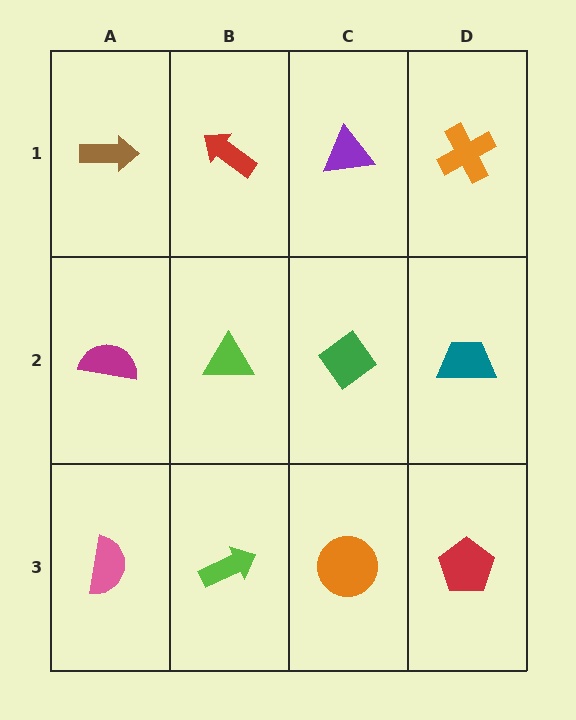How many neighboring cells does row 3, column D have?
2.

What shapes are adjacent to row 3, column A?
A magenta semicircle (row 2, column A), a lime arrow (row 3, column B).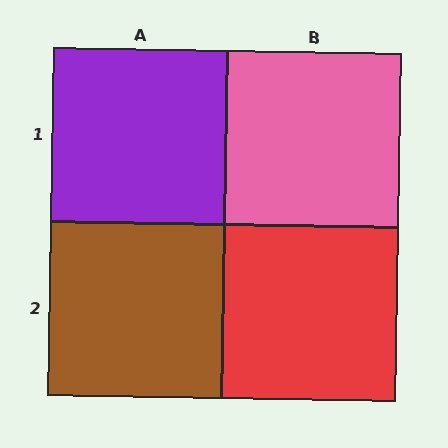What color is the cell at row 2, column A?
Brown.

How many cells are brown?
1 cell is brown.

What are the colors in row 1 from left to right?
Purple, pink.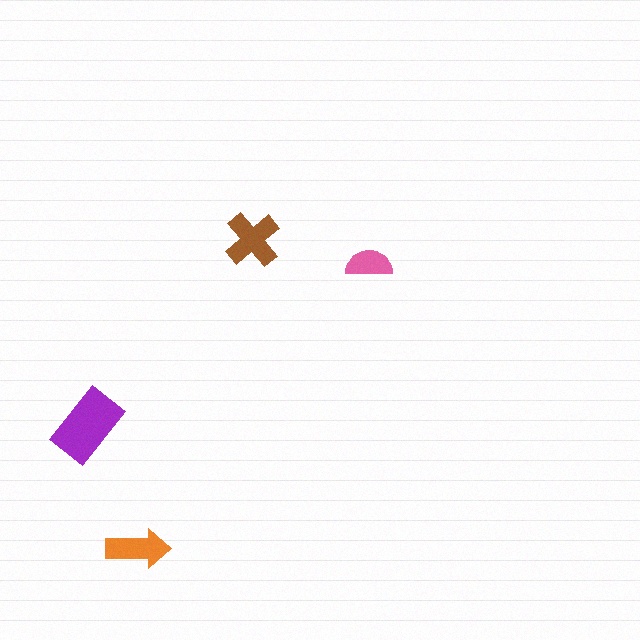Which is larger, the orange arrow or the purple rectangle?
The purple rectangle.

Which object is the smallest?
The pink semicircle.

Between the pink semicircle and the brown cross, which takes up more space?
The brown cross.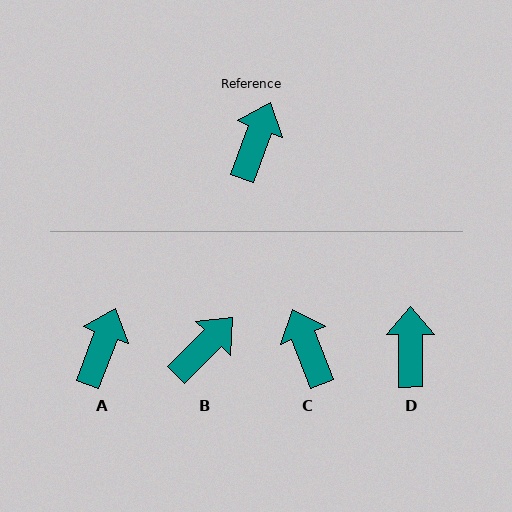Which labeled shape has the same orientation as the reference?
A.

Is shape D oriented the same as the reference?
No, it is off by about 21 degrees.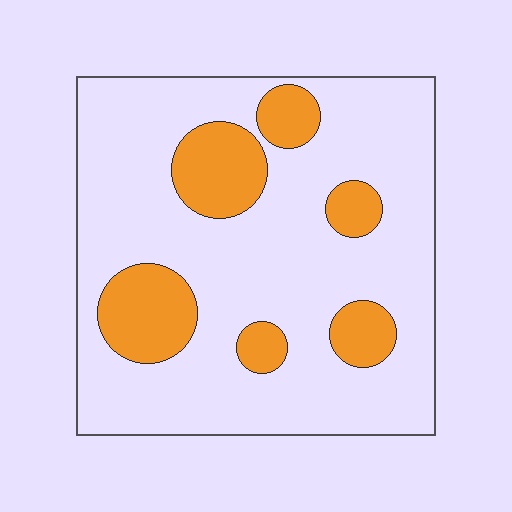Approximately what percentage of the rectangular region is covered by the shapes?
Approximately 20%.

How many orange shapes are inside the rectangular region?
6.